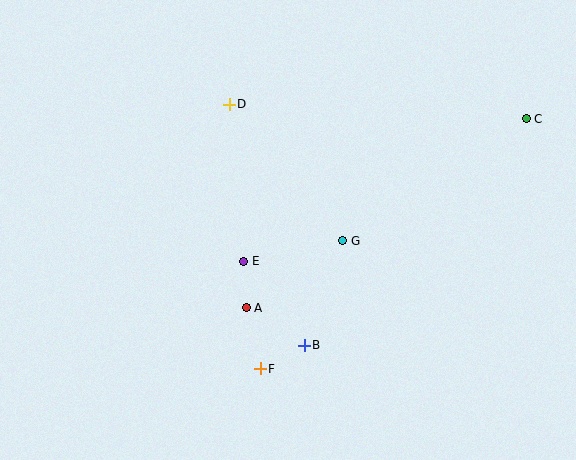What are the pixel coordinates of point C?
Point C is at (526, 119).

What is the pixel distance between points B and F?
The distance between B and F is 50 pixels.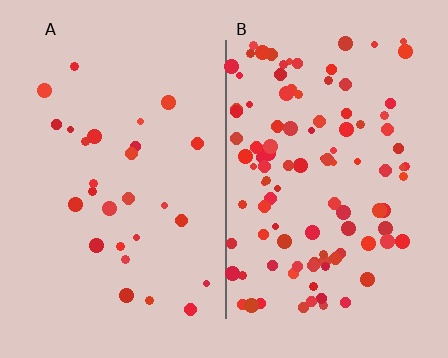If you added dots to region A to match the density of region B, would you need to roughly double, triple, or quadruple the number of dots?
Approximately quadruple.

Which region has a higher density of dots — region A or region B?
B (the right).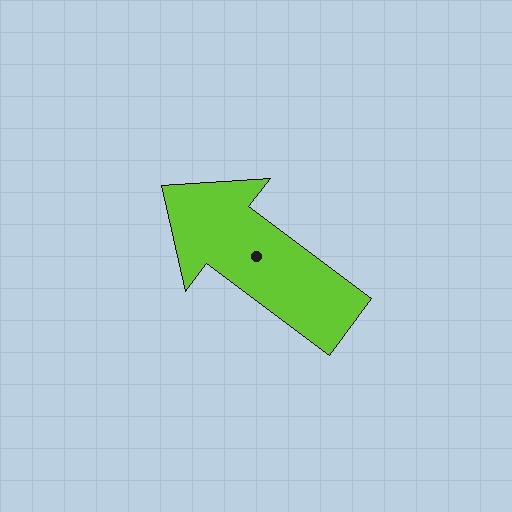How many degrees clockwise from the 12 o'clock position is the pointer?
Approximately 307 degrees.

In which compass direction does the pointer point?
Northwest.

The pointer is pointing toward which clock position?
Roughly 10 o'clock.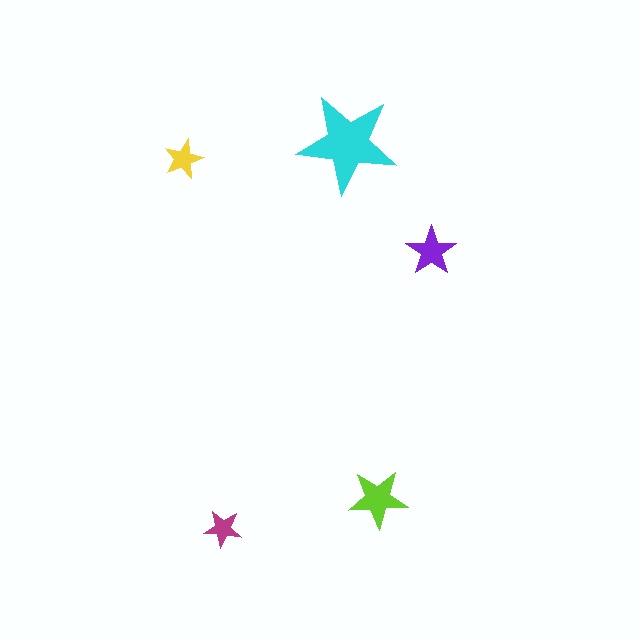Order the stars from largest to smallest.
the cyan one, the lime one, the purple one, the yellow one, the magenta one.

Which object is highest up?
The cyan star is topmost.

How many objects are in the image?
There are 5 objects in the image.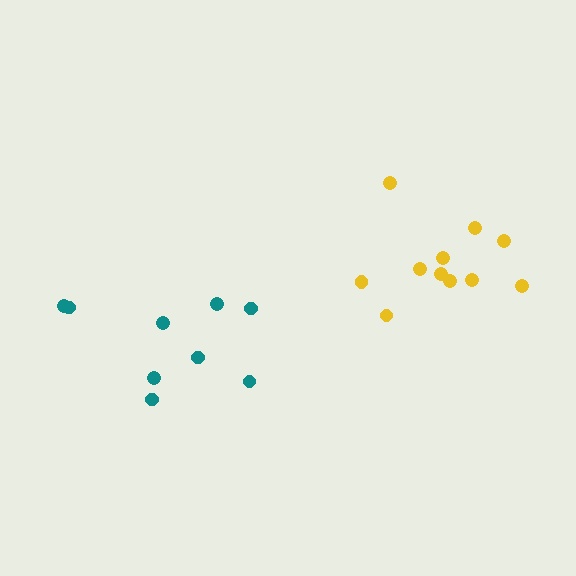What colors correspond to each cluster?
The clusters are colored: yellow, teal.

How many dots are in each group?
Group 1: 11 dots, Group 2: 9 dots (20 total).